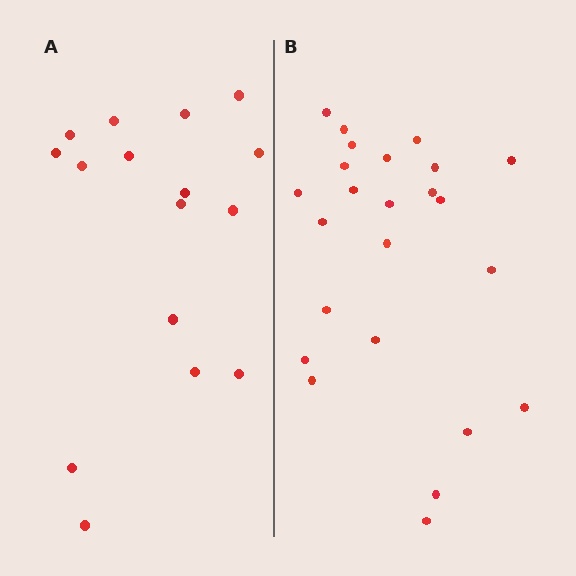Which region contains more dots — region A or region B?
Region B (the right region) has more dots.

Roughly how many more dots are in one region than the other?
Region B has roughly 8 or so more dots than region A.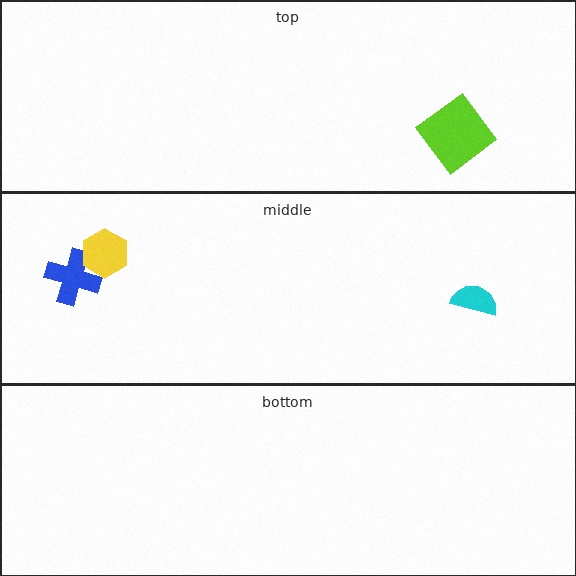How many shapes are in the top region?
1.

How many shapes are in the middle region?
3.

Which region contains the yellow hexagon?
The middle region.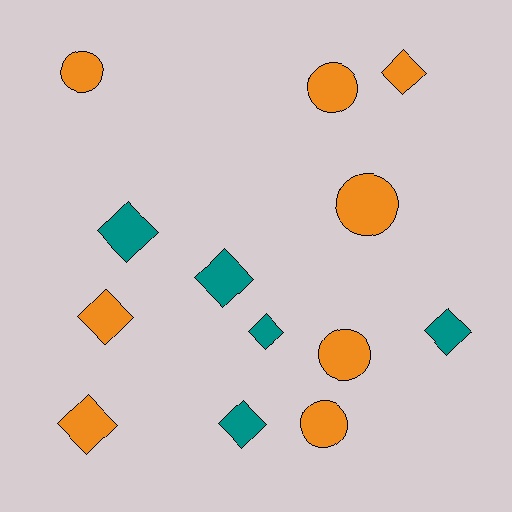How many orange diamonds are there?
There are 3 orange diamonds.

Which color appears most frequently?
Orange, with 8 objects.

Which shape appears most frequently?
Diamond, with 8 objects.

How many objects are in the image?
There are 13 objects.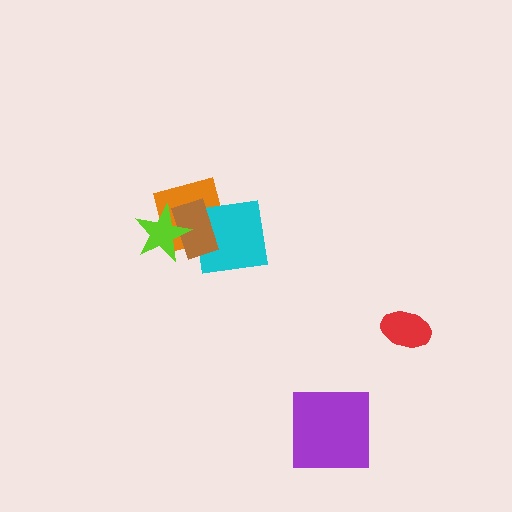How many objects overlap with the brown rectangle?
3 objects overlap with the brown rectangle.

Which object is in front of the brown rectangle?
The lime star is in front of the brown rectangle.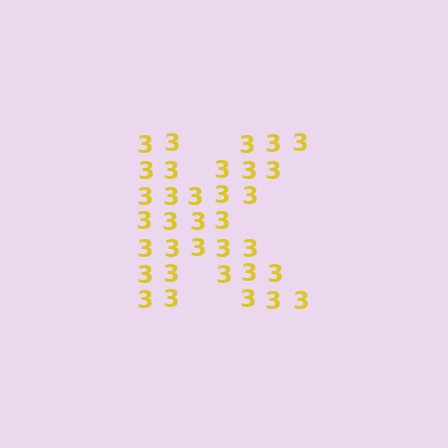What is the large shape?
The large shape is the letter K.